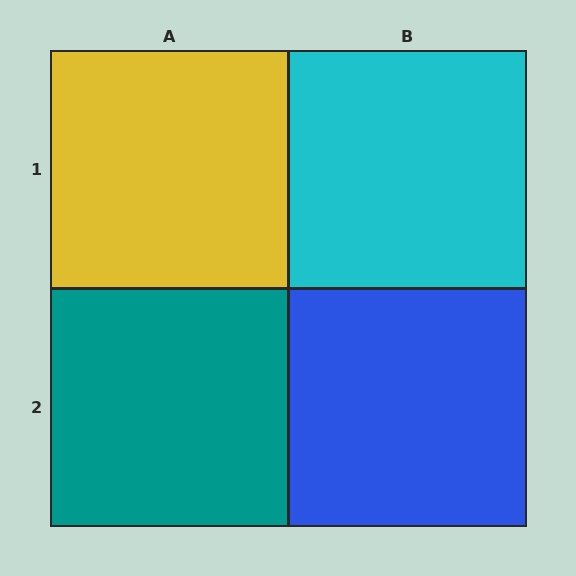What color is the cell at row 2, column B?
Blue.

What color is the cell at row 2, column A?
Teal.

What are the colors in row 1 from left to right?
Yellow, cyan.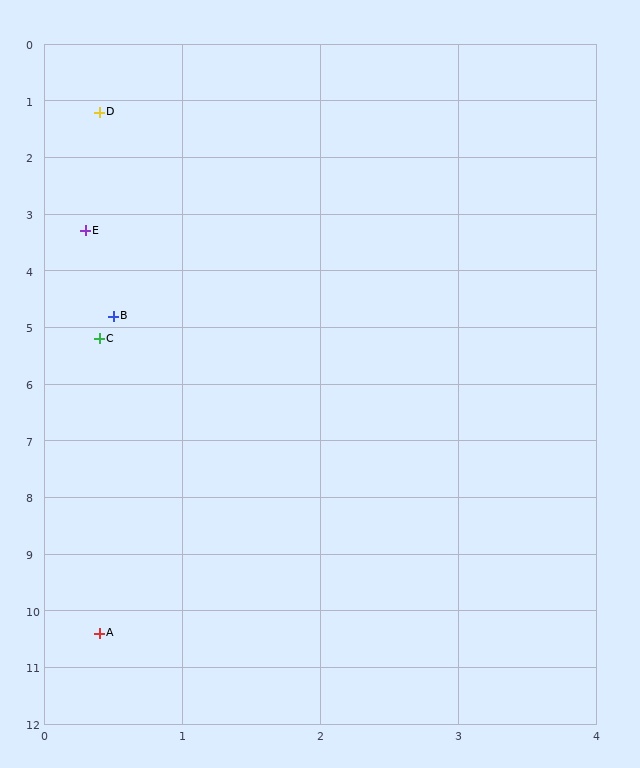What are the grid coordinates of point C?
Point C is at approximately (0.4, 5.2).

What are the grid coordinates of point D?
Point D is at approximately (0.4, 1.2).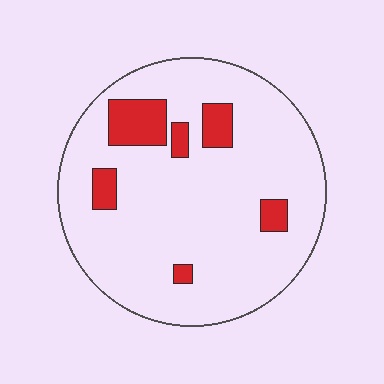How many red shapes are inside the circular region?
6.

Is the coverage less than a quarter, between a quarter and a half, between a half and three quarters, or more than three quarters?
Less than a quarter.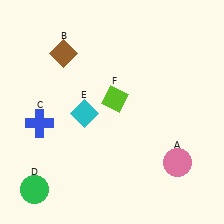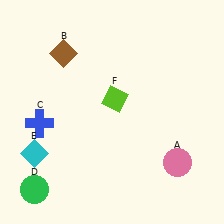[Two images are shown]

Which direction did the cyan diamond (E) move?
The cyan diamond (E) moved left.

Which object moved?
The cyan diamond (E) moved left.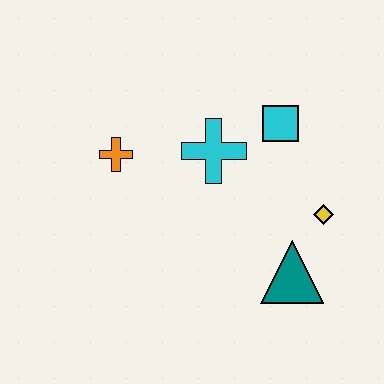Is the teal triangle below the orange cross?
Yes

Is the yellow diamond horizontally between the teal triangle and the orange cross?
No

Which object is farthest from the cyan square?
The orange cross is farthest from the cyan square.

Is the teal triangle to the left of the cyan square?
No